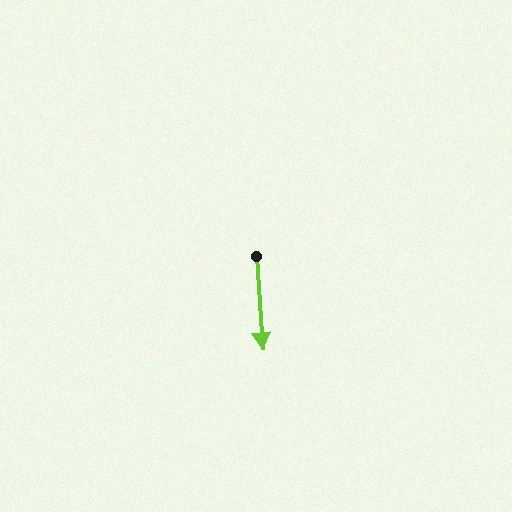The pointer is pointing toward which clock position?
Roughly 6 o'clock.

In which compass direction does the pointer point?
South.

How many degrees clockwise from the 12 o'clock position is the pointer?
Approximately 176 degrees.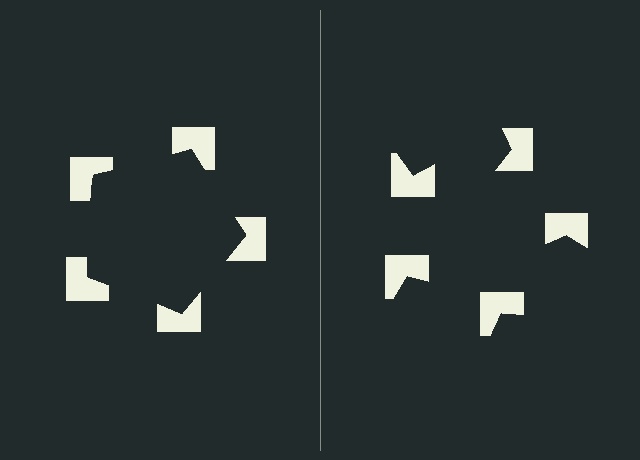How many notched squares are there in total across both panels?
10 — 5 on each side.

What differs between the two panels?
The notched squares are positioned identically on both sides; only the wedge orientations differ. On the left they align to a pentagon; on the right they are misaligned.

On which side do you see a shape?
An illusory pentagon appears on the left side. On the right side the wedge cuts are rotated, so no coherent shape forms.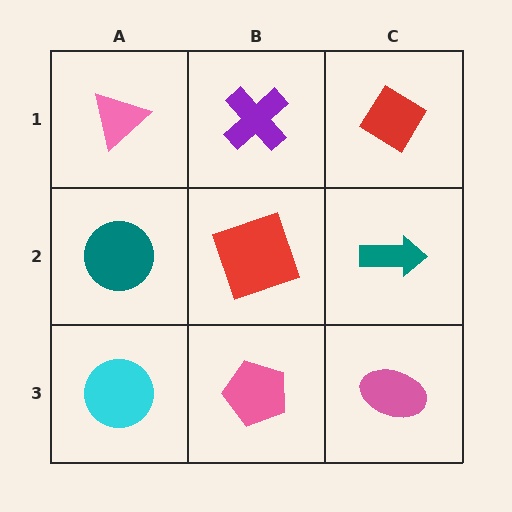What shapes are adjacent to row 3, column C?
A teal arrow (row 2, column C), a pink pentagon (row 3, column B).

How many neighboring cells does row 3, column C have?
2.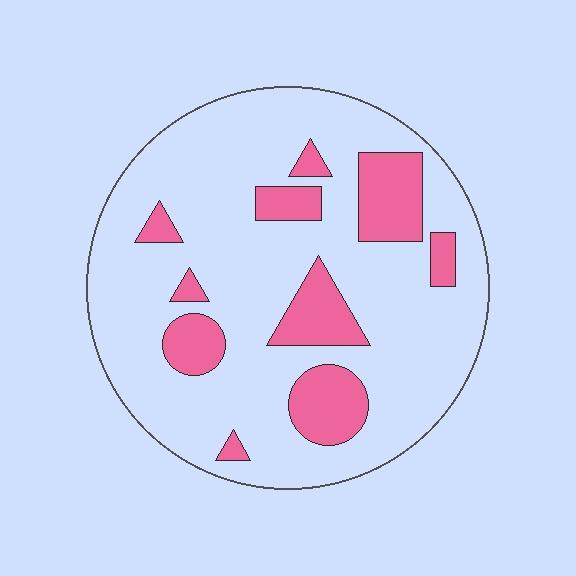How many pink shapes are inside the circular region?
10.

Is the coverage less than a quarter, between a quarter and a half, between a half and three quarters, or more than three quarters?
Less than a quarter.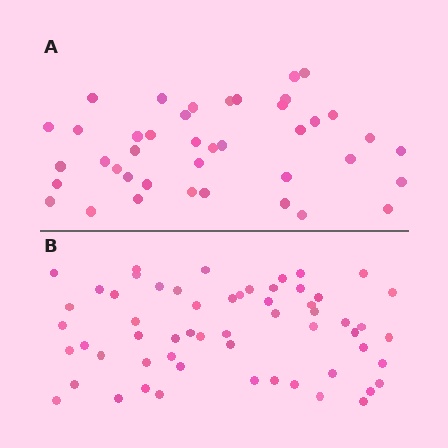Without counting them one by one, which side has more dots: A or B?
Region B (the bottom region) has more dots.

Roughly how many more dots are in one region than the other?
Region B has approximately 15 more dots than region A.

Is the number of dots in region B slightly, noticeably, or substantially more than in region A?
Region B has noticeably more, but not dramatically so. The ratio is roughly 1.4 to 1.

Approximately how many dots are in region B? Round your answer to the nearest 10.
About 60 dots. (The exact count is 58, which rounds to 60.)